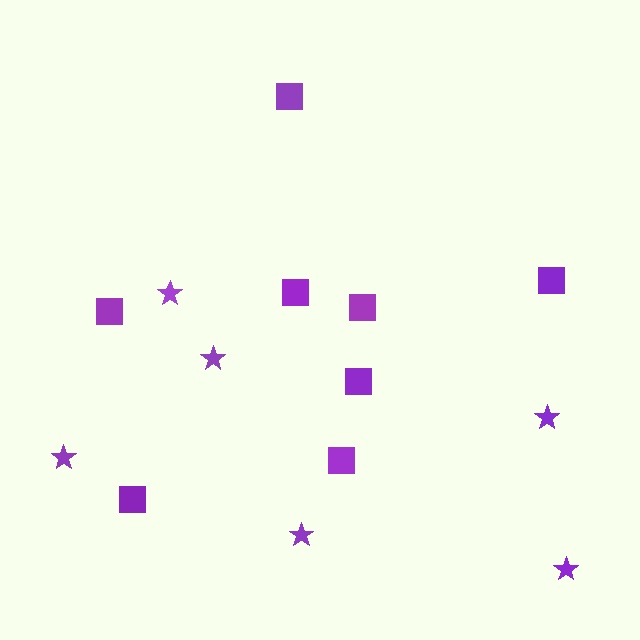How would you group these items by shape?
There are 2 groups: one group of squares (8) and one group of stars (6).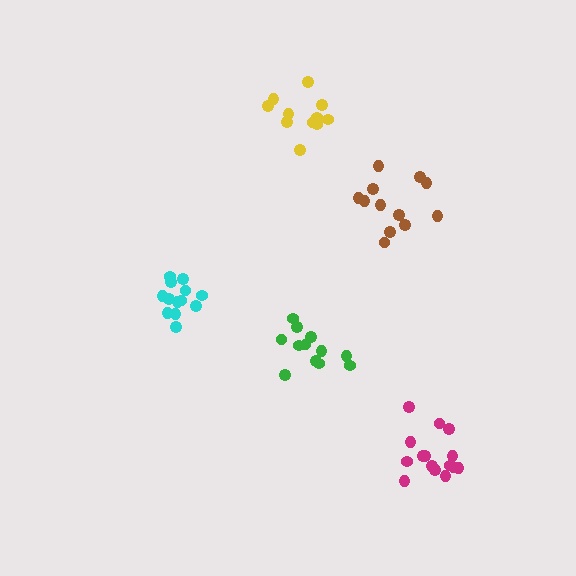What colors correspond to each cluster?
The clusters are colored: cyan, brown, magenta, yellow, green.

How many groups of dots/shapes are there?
There are 5 groups.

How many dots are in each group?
Group 1: 13 dots, Group 2: 12 dots, Group 3: 15 dots, Group 4: 11 dots, Group 5: 12 dots (63 total).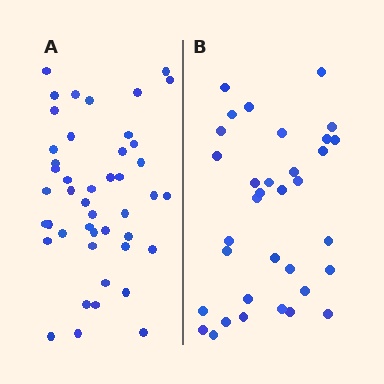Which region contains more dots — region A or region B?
Region A (the left region) has more dots.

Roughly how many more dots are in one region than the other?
Region A has roughly 12 or so more dots than region B.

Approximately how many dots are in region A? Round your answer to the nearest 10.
About 40 dots. (The exact count is 45, which rounds to 40.)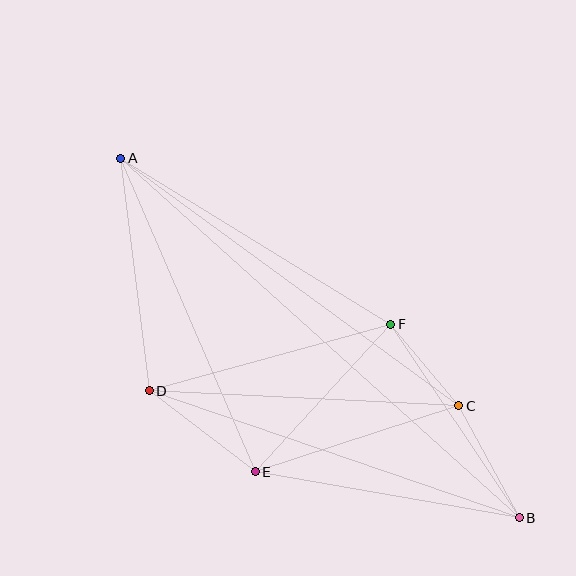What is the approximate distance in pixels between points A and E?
The distance between A and E is approximately 341 pixels.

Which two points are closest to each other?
Points C and F are closest to each other.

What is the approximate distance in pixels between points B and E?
The distance between B and E is approximately 268 pixels.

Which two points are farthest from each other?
Points A and B are farthest from each other.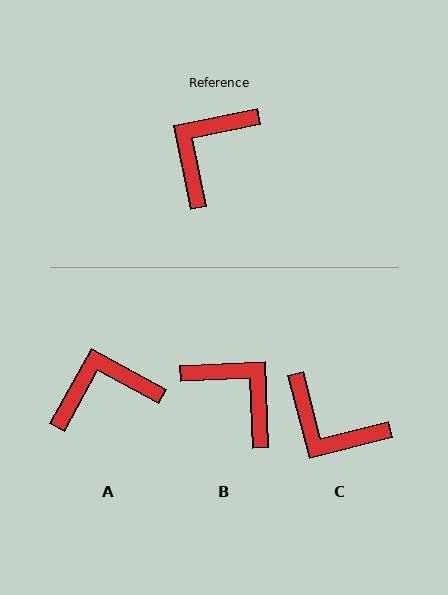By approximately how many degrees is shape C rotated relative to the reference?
Approximately 93 degrees counter-clockwise.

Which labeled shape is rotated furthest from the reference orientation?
B, about 99 degrees away.